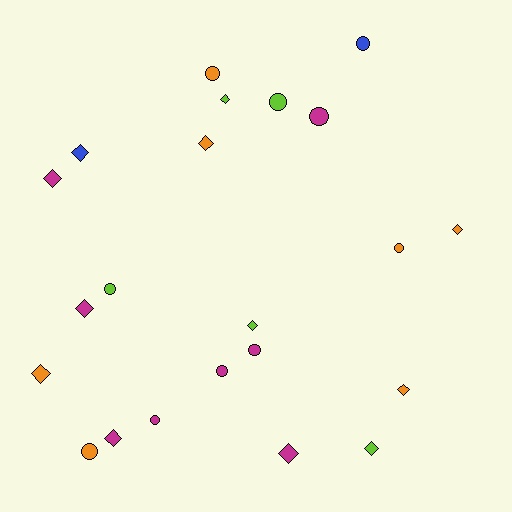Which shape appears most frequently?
Diamond, with 12 objects.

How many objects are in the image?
There are 22 objects.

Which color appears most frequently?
Magenta, with 8 objects.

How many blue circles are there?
There is 1 blue circle.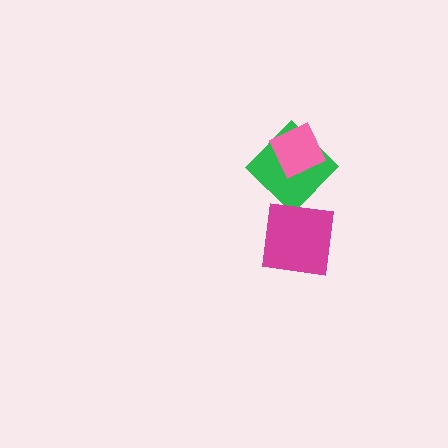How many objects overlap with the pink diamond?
1 object overlaps with the pink diamond.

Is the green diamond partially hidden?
Yes, it is partially covered by another shape.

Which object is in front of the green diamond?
The pink diamond is in front of the green diamond.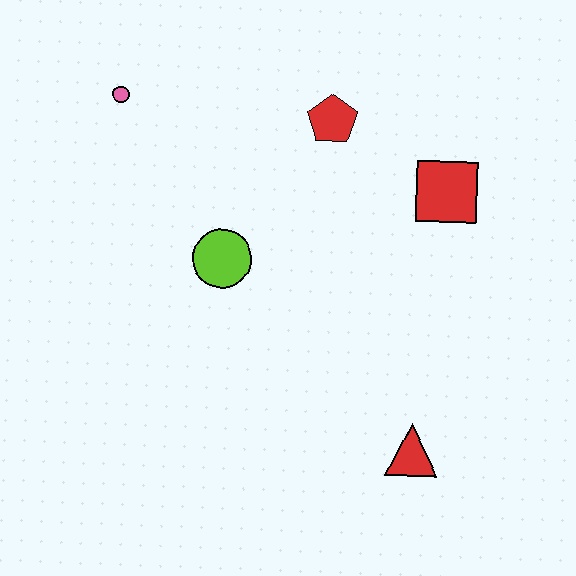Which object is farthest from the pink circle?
The red triangle is farthest from the pink circle.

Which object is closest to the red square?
The red pentagon is closest to the red square.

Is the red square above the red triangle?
Yes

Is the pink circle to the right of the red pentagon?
No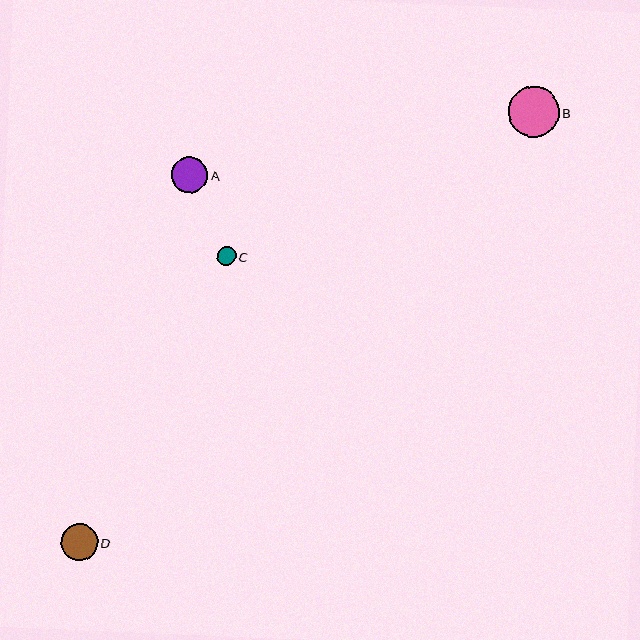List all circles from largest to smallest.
From largest to smallest: B, D, A, C.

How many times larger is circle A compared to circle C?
Circle A is approximately 1.9 times the size of circle C.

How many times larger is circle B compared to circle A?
Circle B is approximately 1.4 times the size of circle A.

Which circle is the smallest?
Circle C is the smallest with a size of approximately 19 pixels.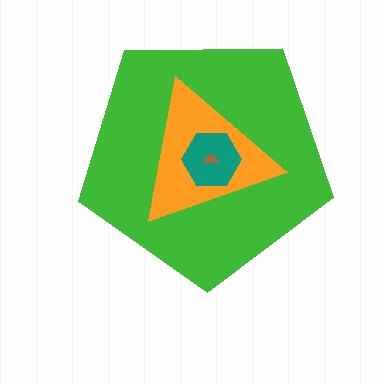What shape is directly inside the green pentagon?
The orange triangle.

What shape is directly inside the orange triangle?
The teal hexagon.